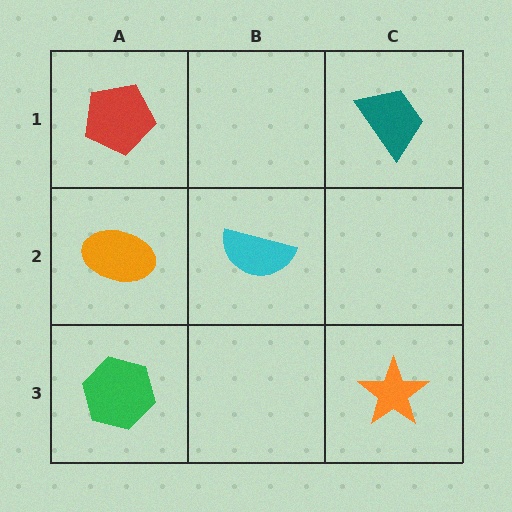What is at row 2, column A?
An orange ellipse.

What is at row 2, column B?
A cyan semicircle.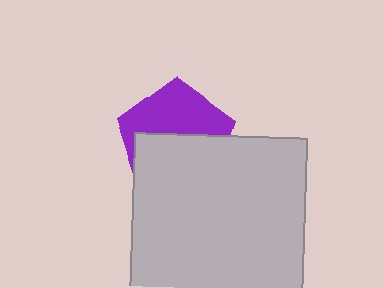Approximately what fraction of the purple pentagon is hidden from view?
Roughly 53% of the purple pentagon is hidden behind the light gray square.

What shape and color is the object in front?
The object in front is a light gray square.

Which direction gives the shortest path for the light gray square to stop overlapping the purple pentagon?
Moving down gives the shortest separation.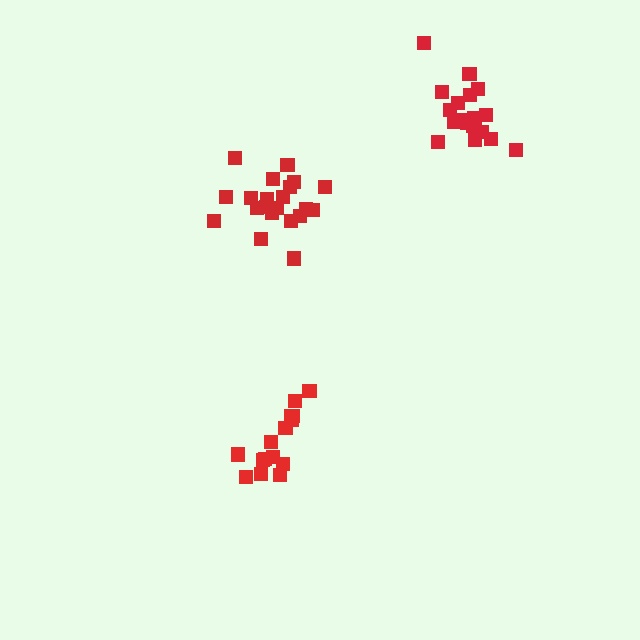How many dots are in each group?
Group 1: 15 dots, Group 2: 21 dots, Group 3: 20 dots (56 total).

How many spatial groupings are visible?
There are 3 spatial groupings.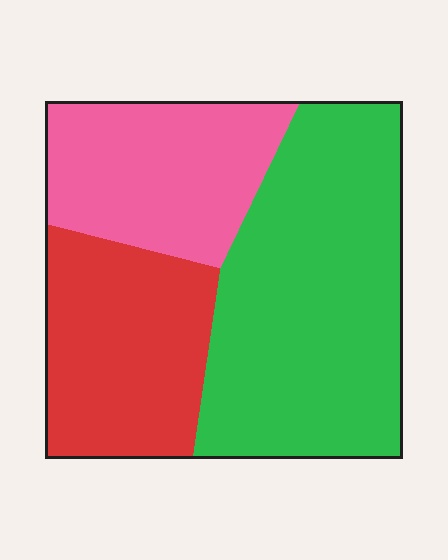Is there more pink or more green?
Green.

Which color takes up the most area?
Green, at roughly 50%.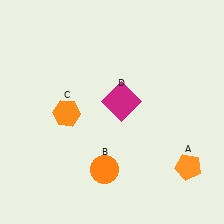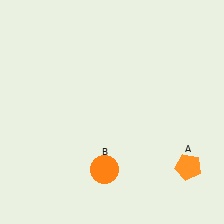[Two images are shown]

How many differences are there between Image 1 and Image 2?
There are 2 differences between the two images.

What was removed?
The magenta square (D), the orange hexagon (C) were removed in Image 2.